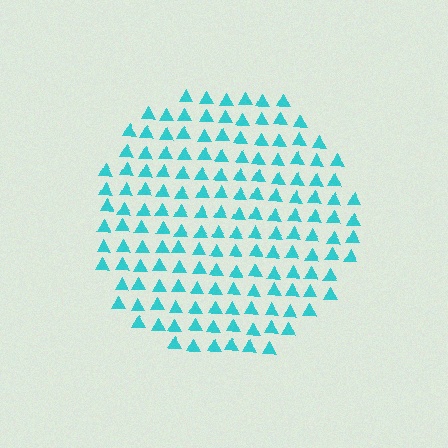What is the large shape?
The large shape is a circle.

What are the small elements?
The small elements are triangles.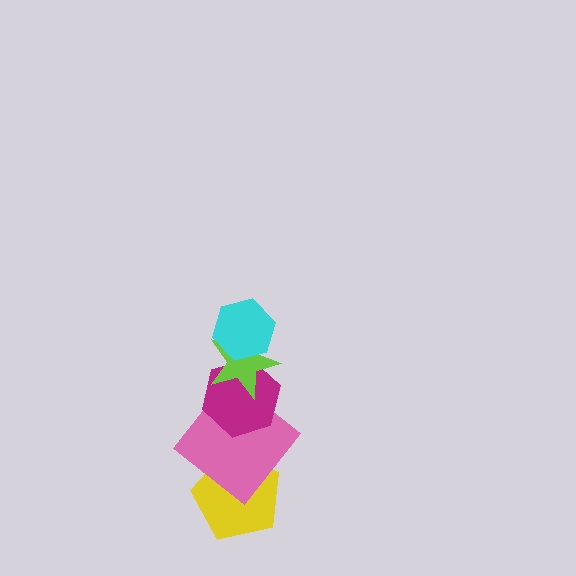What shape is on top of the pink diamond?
The magenta hexagon is on top of the pink diamond.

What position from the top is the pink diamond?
The pink diamond is 4th from the top.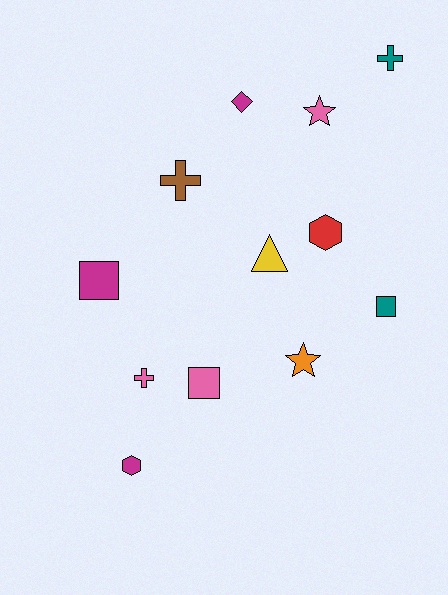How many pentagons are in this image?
There are no pentagons.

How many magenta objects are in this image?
There are 3 magenta objects.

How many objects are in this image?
There are 12 objects.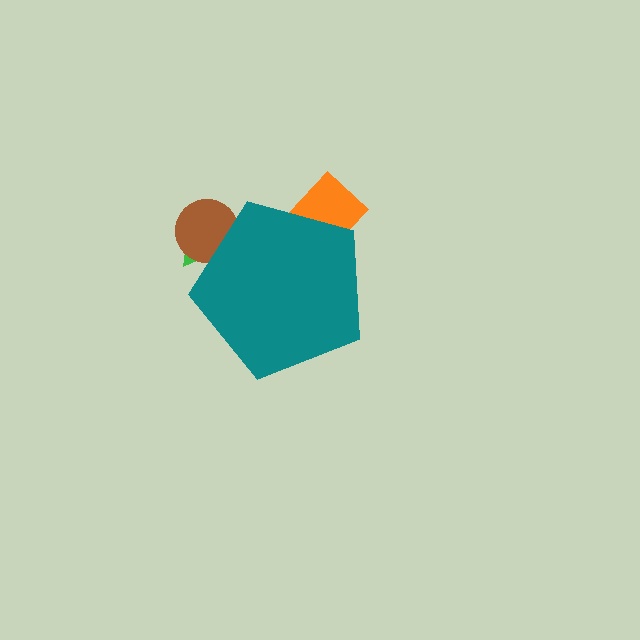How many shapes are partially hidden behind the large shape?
3 shapes are partially hidden.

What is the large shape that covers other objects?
A teal pentagon.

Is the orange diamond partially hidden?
Yes, the orange diamond is partially hidden behind the teal pentagon.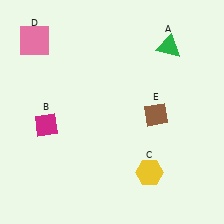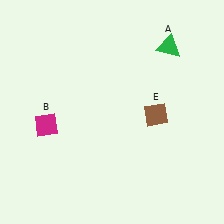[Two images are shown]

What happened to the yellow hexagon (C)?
The yellow hexagon (C) was removed in Image 2. It was in the bottom-right area of Image 1.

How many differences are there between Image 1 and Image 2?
There are 2 differences between the two images.